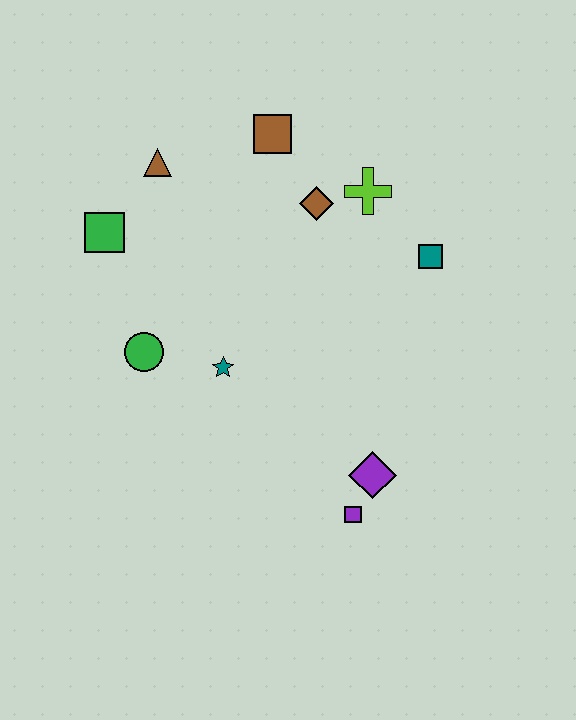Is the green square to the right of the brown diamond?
No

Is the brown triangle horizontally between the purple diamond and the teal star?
No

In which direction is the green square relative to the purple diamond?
The green square is to the left of the purple diamond.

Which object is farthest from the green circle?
The teal square is farthest from the green circle.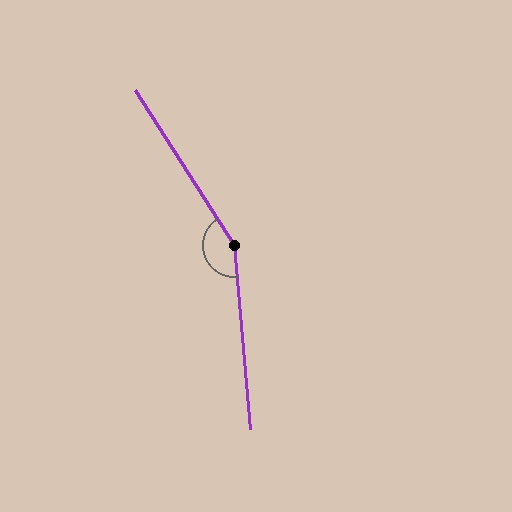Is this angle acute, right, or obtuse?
It is obtuse.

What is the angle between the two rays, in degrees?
Approximately 153 degrees.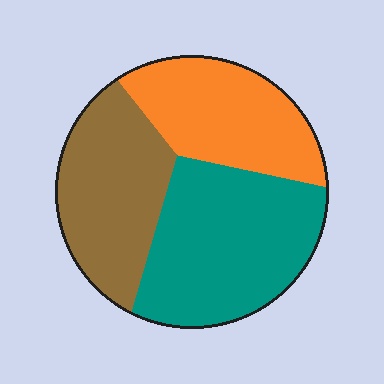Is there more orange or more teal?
Teal.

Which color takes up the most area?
Teal, at roughly 40%.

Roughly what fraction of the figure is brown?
Brown takes up about one third (1/3) of the figure.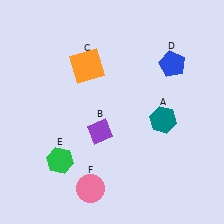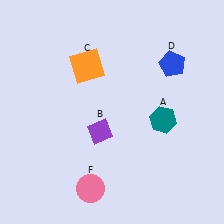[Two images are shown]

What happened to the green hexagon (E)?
The green hexagon (E) was removed in Image 2. It was in the bottom-left area of Image 1.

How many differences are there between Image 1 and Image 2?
There is 1 difference between the two images.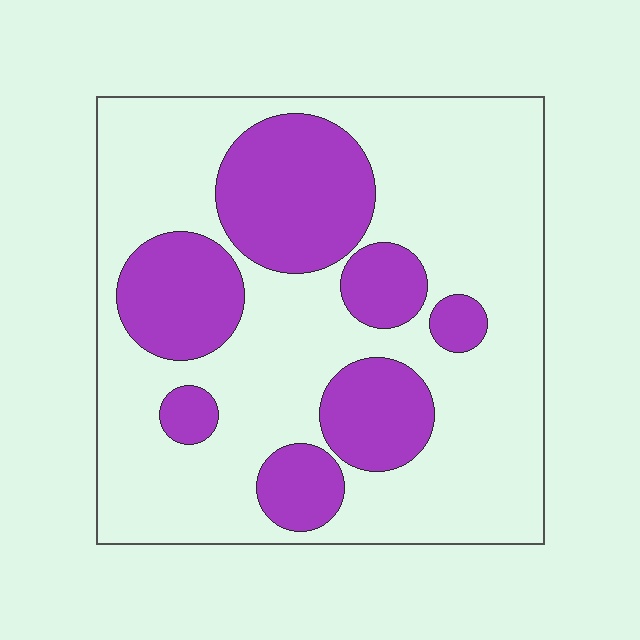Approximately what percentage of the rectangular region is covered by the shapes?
Approximately 30%.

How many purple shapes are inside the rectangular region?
7.